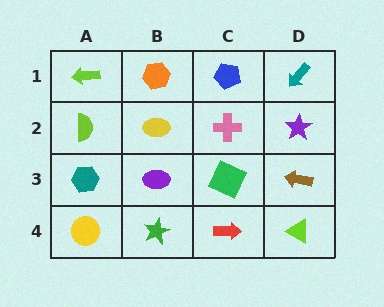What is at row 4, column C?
A red arrow.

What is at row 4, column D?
A lime triangle.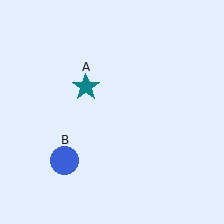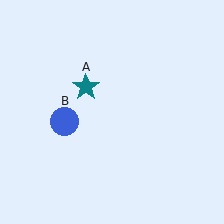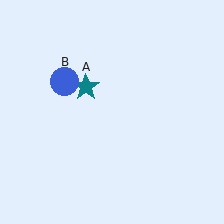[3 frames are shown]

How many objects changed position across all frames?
1 object changed position: blue circle (object B).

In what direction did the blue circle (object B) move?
The blue circle (object B) moved up.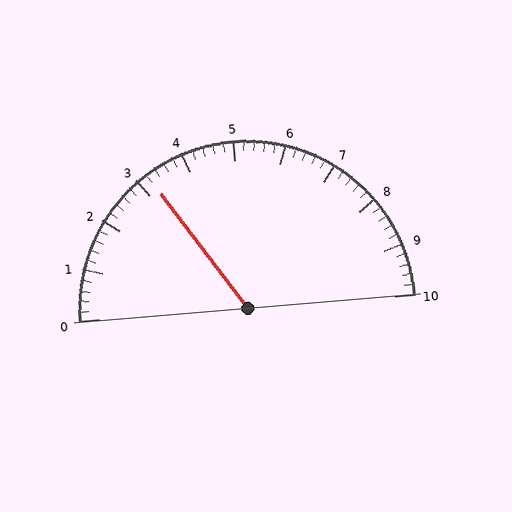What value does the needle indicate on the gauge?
The needle indicates approximately 3.2.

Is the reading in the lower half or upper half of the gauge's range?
The reading is in the lower half of the range (0 to 10).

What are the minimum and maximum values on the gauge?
The gauge ranges from 0 to 10.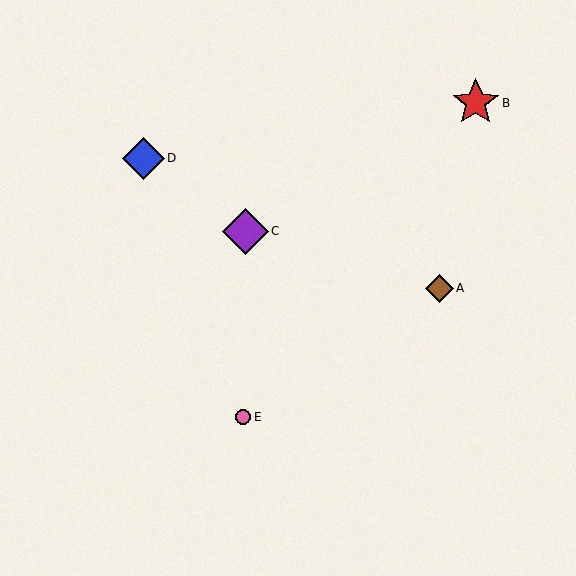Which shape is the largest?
The red star (labeled B) is the largest.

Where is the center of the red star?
The center of the red star is at (476, 103).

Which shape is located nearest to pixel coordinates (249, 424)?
The pink circle (labeled E) at (243, 417) is nearest to that location.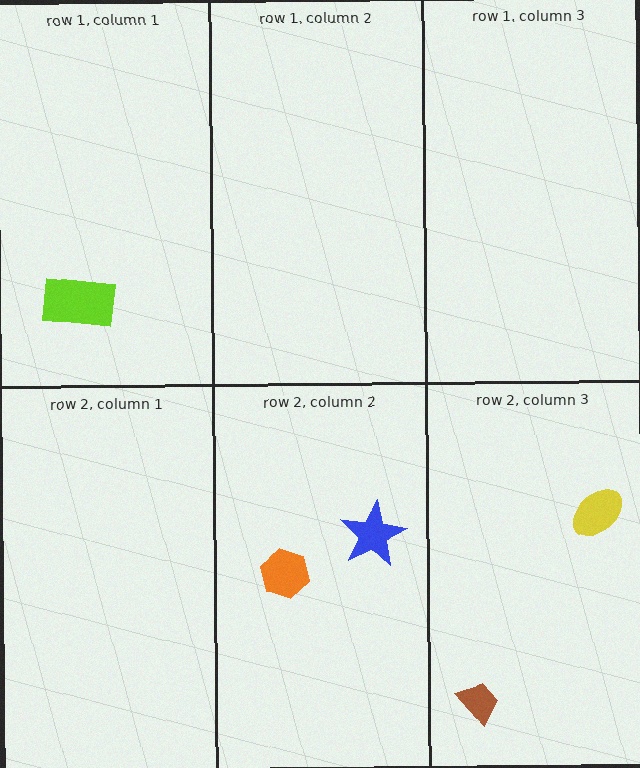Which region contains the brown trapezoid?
The row 2, column 3 region.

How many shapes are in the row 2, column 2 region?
2.